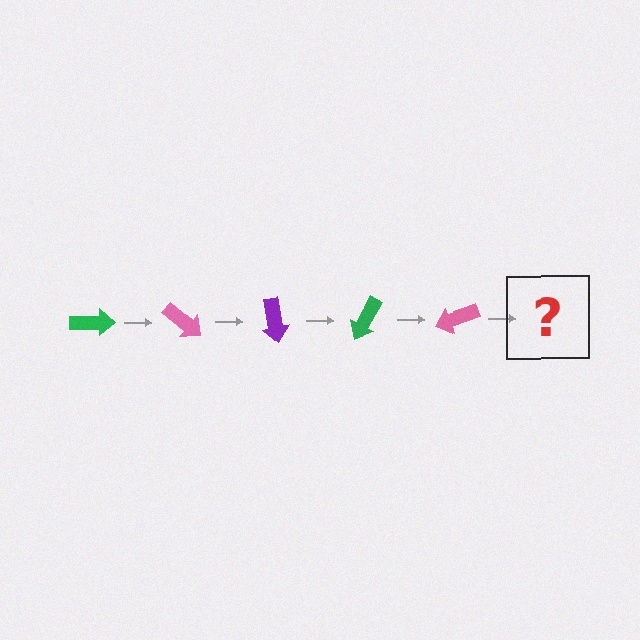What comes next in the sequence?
The next element should be a purple arrow, rotated 200 degrees from the start.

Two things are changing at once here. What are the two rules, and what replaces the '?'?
The two rules are that it rotates 40 degrees each step and the color cycles through green, pink, and purple. The '?' should be a purple arrow, rotated 200 degrees from the start.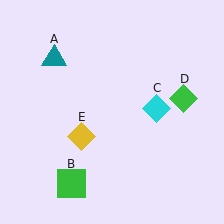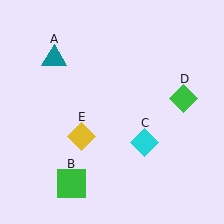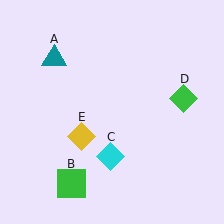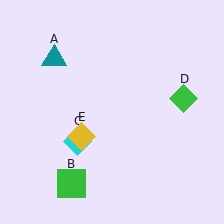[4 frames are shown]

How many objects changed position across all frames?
1 object changed position: cyan diamond (object C).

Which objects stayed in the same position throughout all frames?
Teal triangle (object A) and green square (object B) and green diamond (object D) and yellow diamond (object E) remained stationary.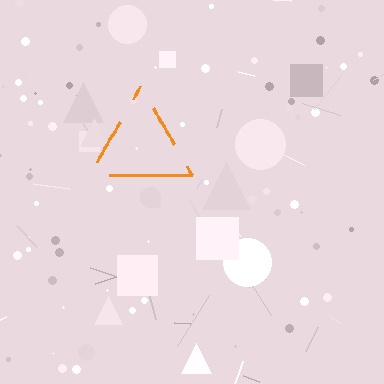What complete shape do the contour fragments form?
The contour fragments form a triangle.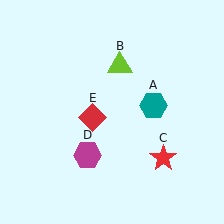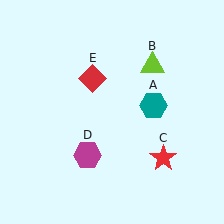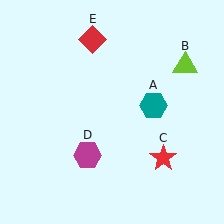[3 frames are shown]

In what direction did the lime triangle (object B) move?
The lime triangle (object B) moved right.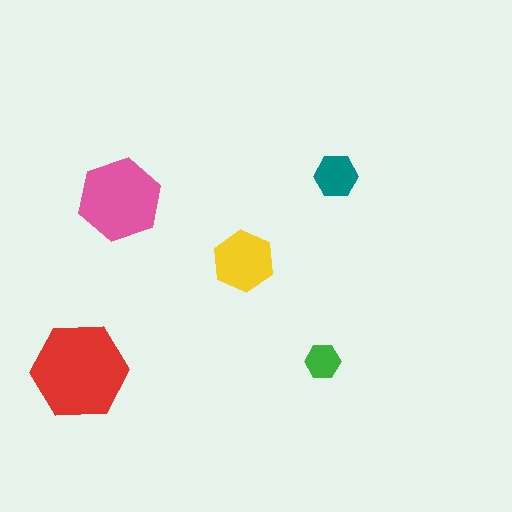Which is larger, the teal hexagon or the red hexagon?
The red one.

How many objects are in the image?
There are 5 objects in the image.